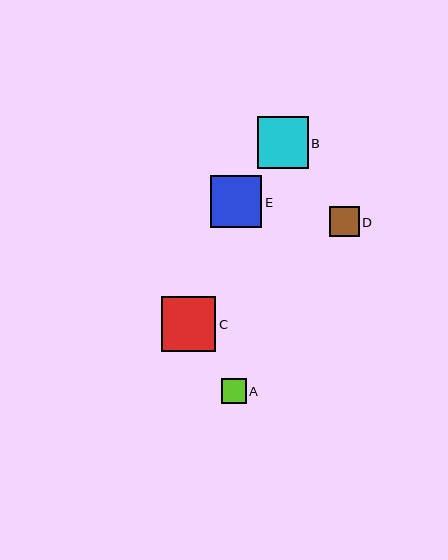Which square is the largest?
Square C is the largest with a size of approximately 55 pixels.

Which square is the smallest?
Square A is the smallest with a size of approximately 24 pixels.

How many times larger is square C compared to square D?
Square C is approximately 1.8 times the size of square D.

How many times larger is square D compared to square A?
Square D is approximately 1.2 times the size of square A.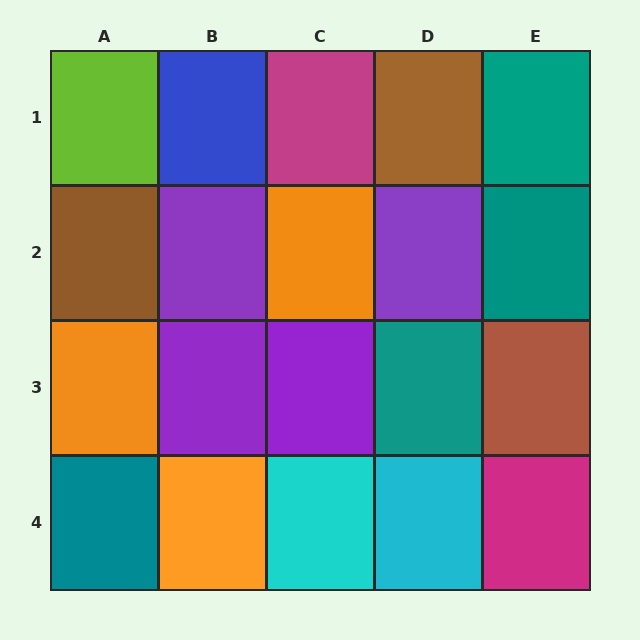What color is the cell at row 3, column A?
Orange.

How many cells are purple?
4 cells are purple.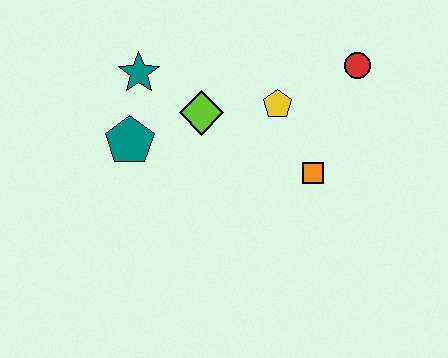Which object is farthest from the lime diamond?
The red circle is farthest from the lime diamond.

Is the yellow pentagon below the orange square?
No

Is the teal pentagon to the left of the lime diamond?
Yes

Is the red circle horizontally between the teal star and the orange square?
No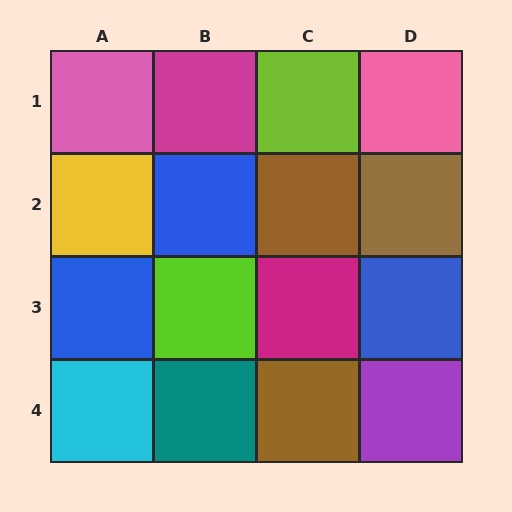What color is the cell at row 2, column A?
Yellow.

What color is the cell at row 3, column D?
Blue.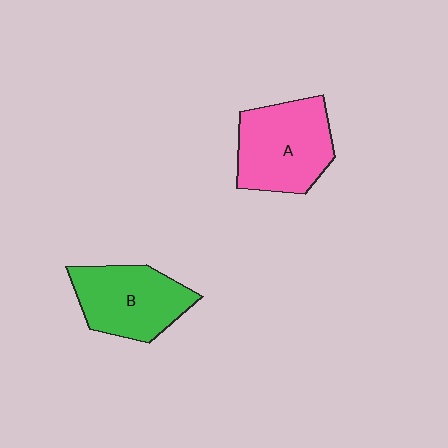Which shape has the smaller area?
Shape B (green).